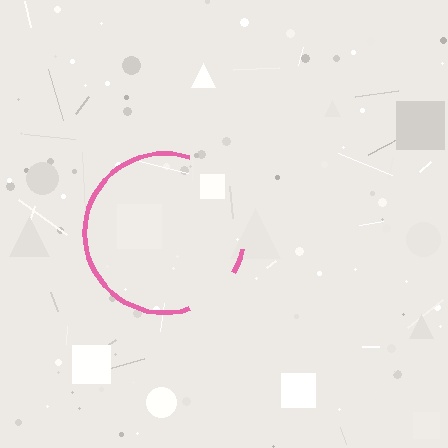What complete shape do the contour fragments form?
The contour fragments form a circle.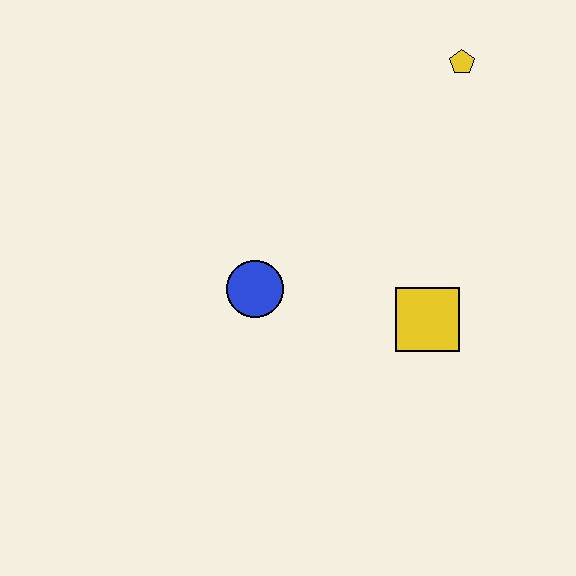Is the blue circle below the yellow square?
No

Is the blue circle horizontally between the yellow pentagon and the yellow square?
No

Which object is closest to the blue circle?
The yellow square is closest to the blue circle.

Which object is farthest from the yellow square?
The yellow pentagon is farthest from the yellow square.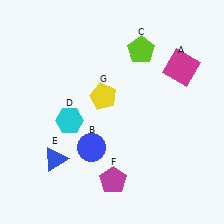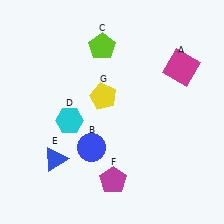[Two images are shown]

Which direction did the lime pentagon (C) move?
The lime pentagon (C) moved left.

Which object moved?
The lime pentagon (C) moved left.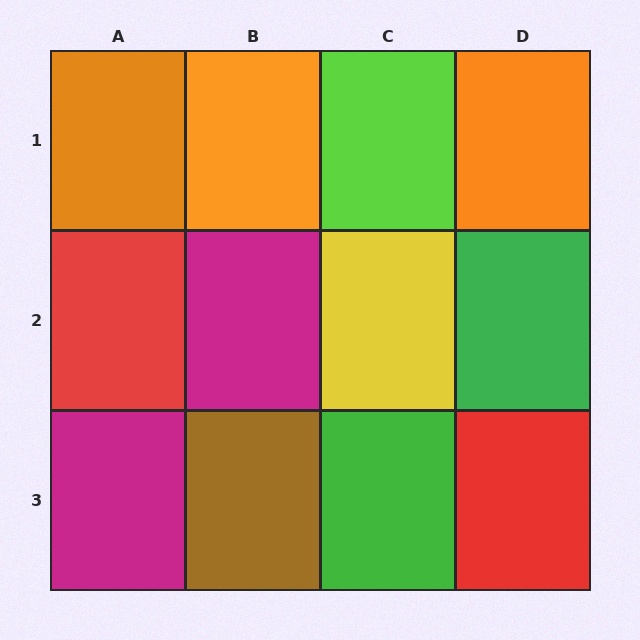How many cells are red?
2 cells are red.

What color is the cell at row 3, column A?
Magenta.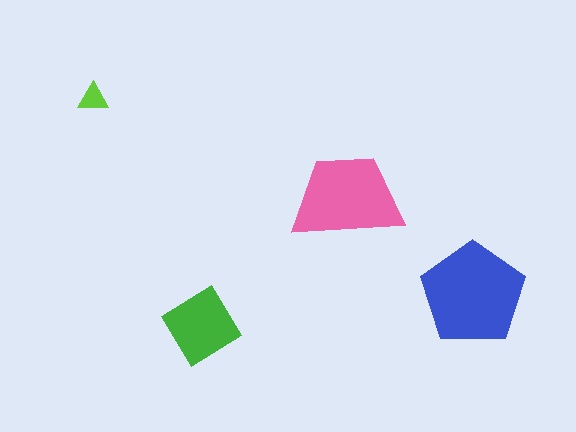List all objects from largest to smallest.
The blue pentagon, the pink trapezoid, the green diamond, the lime triangle.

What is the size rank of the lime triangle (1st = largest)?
4th.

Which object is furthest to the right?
The blue pentagon is rightmost.